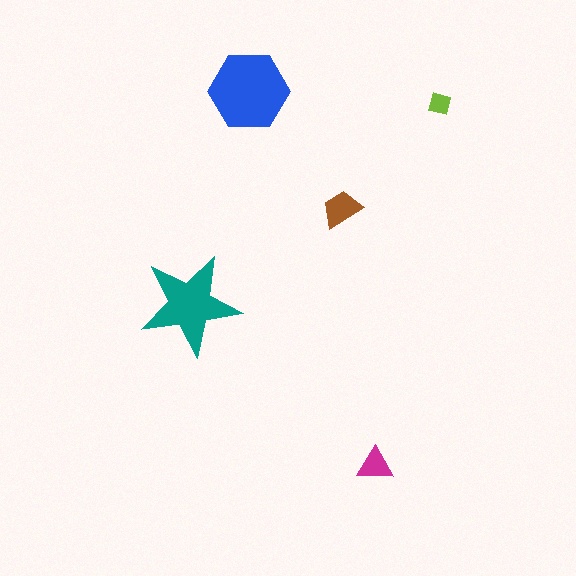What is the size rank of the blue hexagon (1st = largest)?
1st.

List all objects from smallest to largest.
The lime square, the magenta triangle, the brown trapezoid, the teal star, the blue hexagon.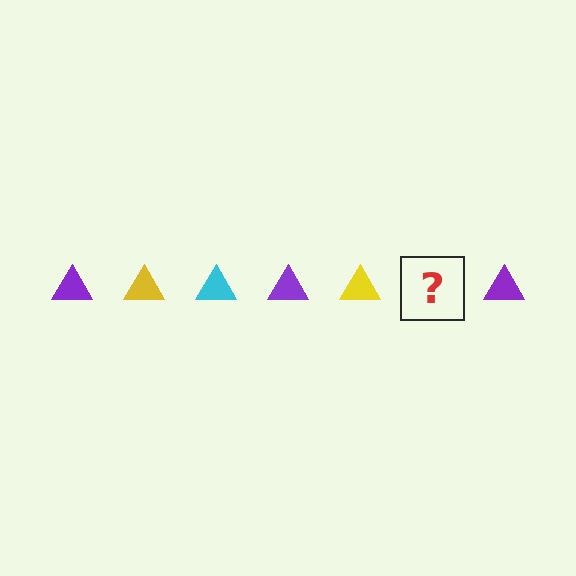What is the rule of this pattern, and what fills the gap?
The rule is that the pattern cycles through purple, yellow, cyan triangles. The gap should be filled with a cyan triangle.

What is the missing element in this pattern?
The missing element is a cyan triangle.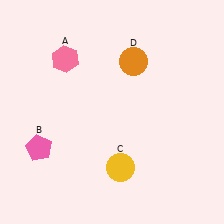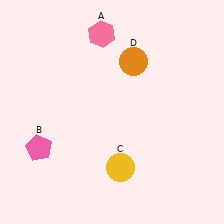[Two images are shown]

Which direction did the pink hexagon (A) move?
The pink hexagon (A) moved right.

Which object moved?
The pink hexagon (A) moved right.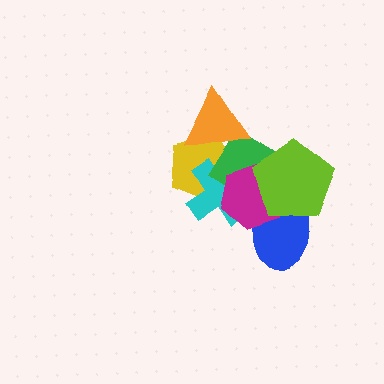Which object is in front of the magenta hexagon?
The lime pentagon is in front of the magenta hexagon.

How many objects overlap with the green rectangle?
6 objects overlap with the green rectangle.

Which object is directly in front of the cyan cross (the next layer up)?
The green rectangle is directly in front of the cyan cross.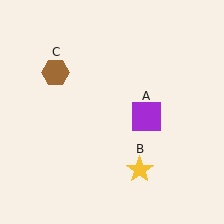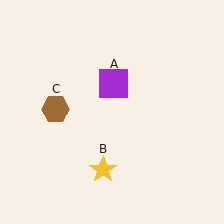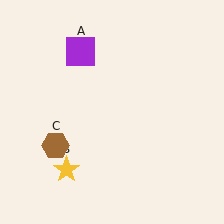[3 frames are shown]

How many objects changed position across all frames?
3 objects changed position: purple square (object A), yellow star (object B), brown hexagon (object C).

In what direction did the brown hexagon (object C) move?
The brown hexagon (object C) moved down.